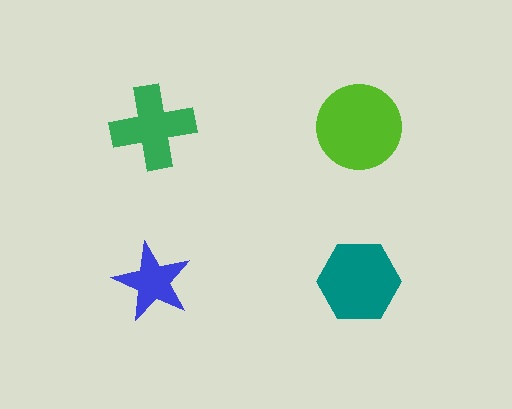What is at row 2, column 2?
A teal hexagon.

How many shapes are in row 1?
2 shapes.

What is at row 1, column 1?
A green cross.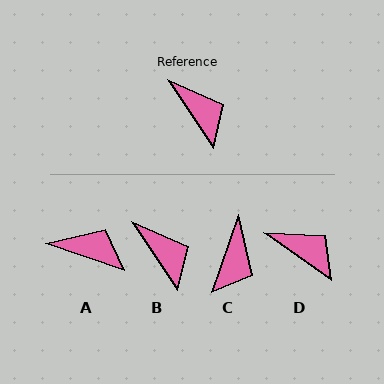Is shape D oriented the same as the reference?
No, it is off by about 21 degrees.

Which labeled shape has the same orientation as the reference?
B.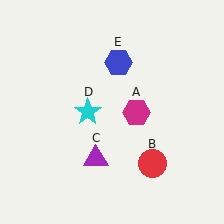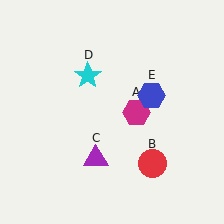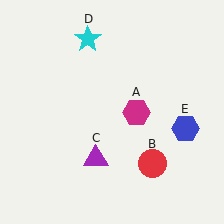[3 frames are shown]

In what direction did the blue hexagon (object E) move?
The blue hexagon (object E) moved down and to the right.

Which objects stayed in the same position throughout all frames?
Magenta hexagon (object A) and red circle (object B) and purple triangle (object C) remained stationary.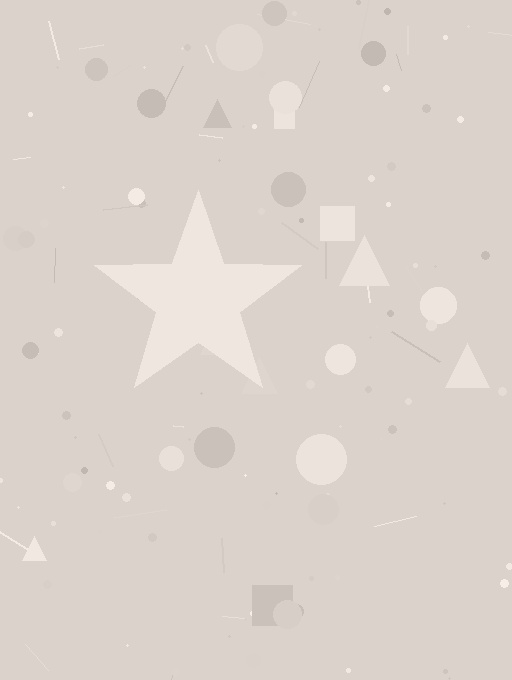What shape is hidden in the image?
A star is hidden in the image.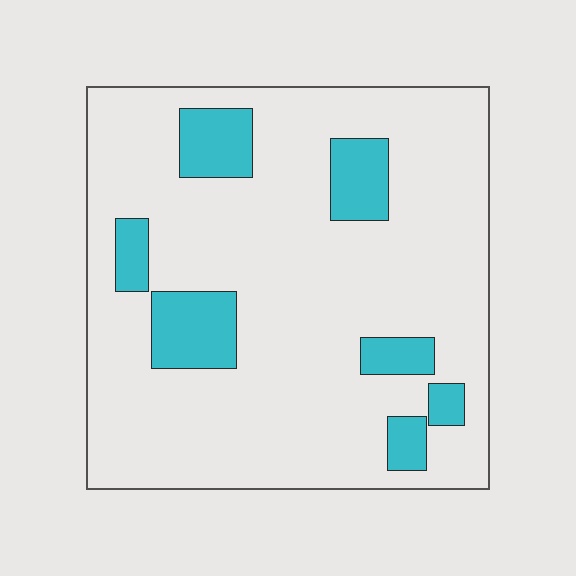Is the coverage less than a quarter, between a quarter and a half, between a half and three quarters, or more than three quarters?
Less than a quarter.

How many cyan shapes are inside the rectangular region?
7.